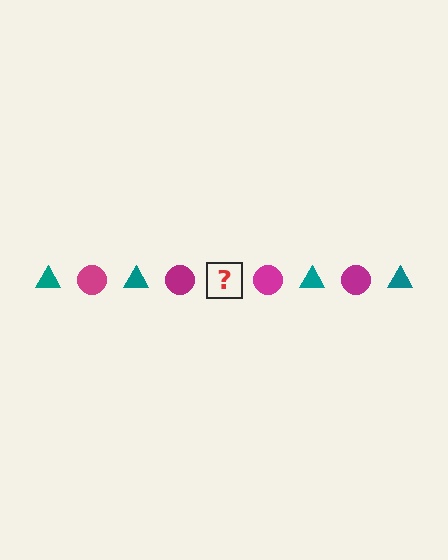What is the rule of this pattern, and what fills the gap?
The rule is that the pattern alternates between teal triangle and magenta circle. The gap should be filled with a teal triangle.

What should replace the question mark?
The question mark should be replaced with a teal triangle.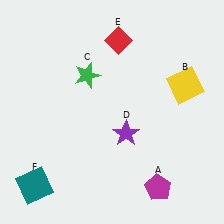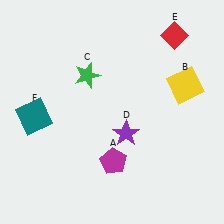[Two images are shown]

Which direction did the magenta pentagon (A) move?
The magenta pentagon (A) moved left.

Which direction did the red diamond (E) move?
The red diamond (E) moved right.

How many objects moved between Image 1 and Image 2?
3 objects moved between the two images.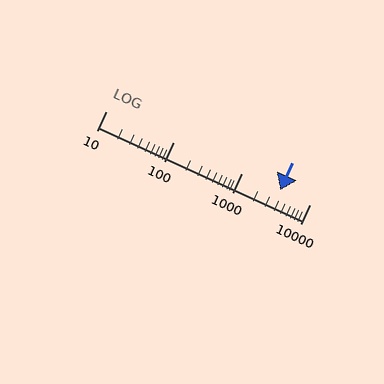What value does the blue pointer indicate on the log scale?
The pointer indicates approximately 3700.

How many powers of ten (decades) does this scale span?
The scale spans 3 decades, from 10 to 10000.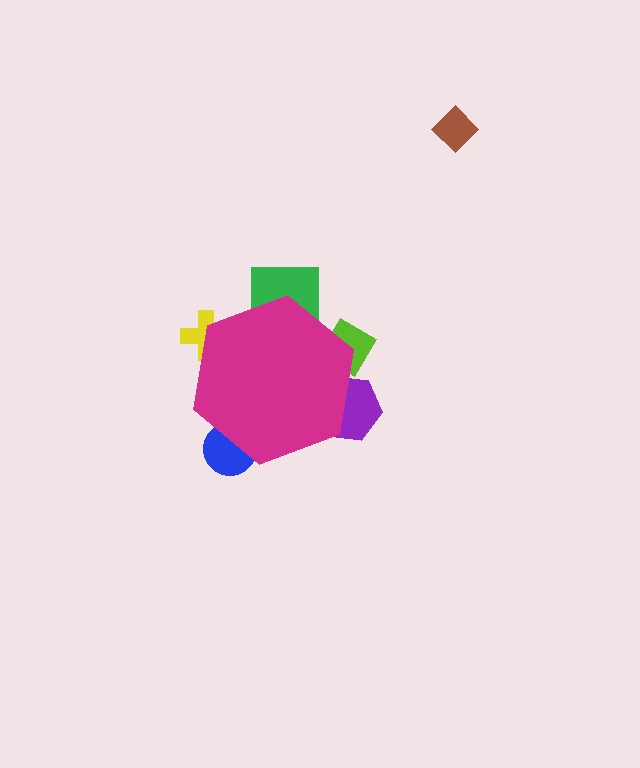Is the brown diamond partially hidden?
No, the brown diamond is fully visible.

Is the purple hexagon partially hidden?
Yes, the purple hexagon is partially hidden behind the magenta hexagon.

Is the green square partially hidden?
Yes, the green square is partially hidden behind the magenta hexagon.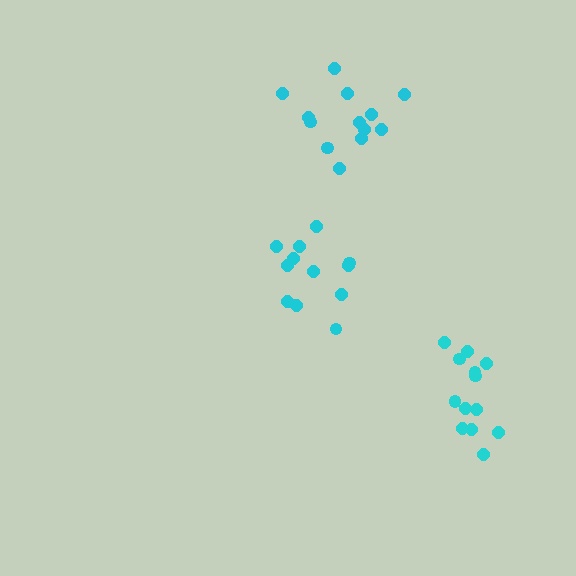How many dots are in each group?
Group 1: 12 dots, Group 2: 13 dots, Group 3: 13 dots (38 total).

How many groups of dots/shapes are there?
There are 3 groups.